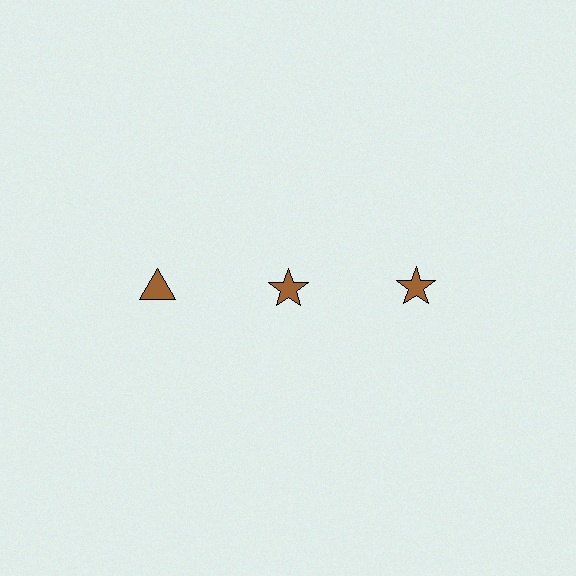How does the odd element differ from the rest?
It has a different shape: triangle instead of star.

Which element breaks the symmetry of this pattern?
The brown triangle in the top row, leftmost column breaks the symmetry. All other shapes are brown stars.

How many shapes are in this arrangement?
There are 3 shapes arranged in a grid pattern.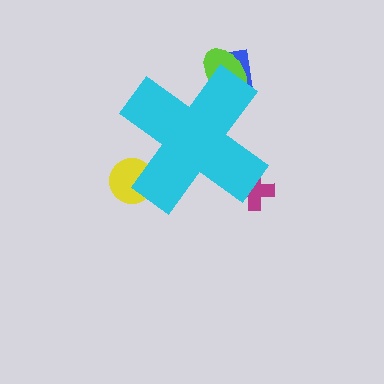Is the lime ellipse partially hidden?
Yes, the lime ellipse is partially hidden behind the cyan cross.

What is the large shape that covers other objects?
A cyan cross.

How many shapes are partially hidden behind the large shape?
4 shapes are partially hidden.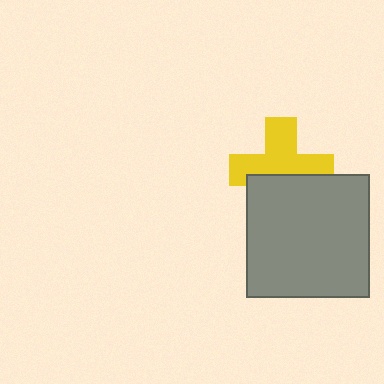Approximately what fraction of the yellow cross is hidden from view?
Roughly 39% of the yellow cross is hidden behind the gray square.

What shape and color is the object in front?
The object in front is a gray square.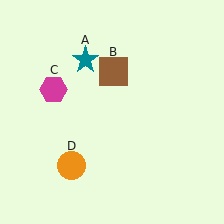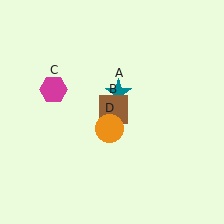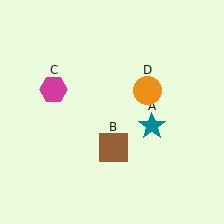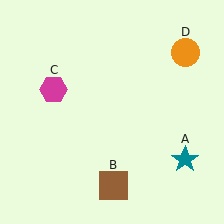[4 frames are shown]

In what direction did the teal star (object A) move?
The teal star (object A) moved down and to the right.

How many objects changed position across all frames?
3 objects changed position: teal star (object A), brown square (object B), orange circle (object D).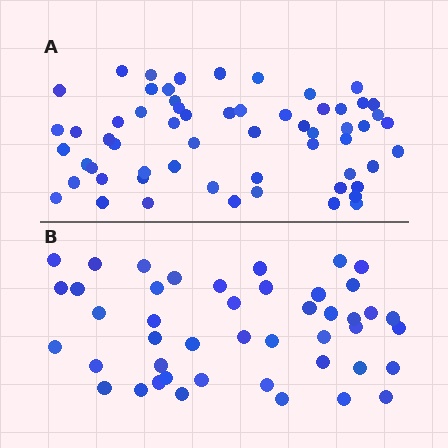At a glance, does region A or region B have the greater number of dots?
Region A (the top region) has more dots.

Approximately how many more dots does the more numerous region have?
Region A has approximately 15 more dots than region B.